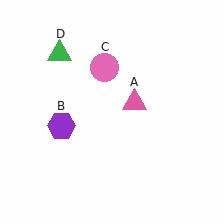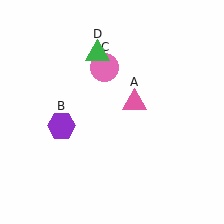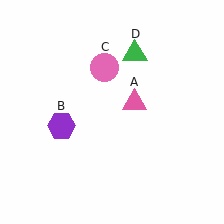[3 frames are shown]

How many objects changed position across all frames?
1 object changed position: green triangle (object D).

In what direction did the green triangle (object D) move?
The green triangle (object D) moved right.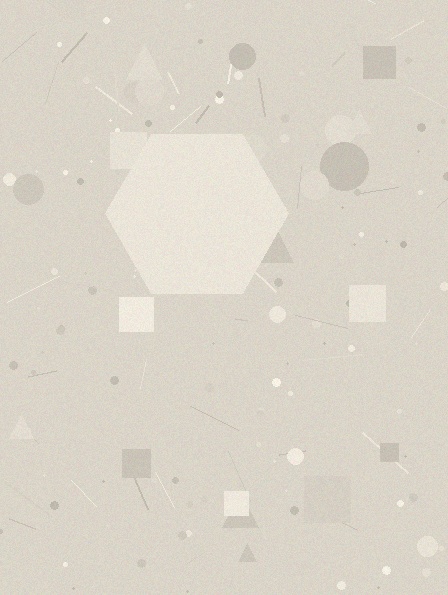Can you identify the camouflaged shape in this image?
The camouflaged shape is a hexagon.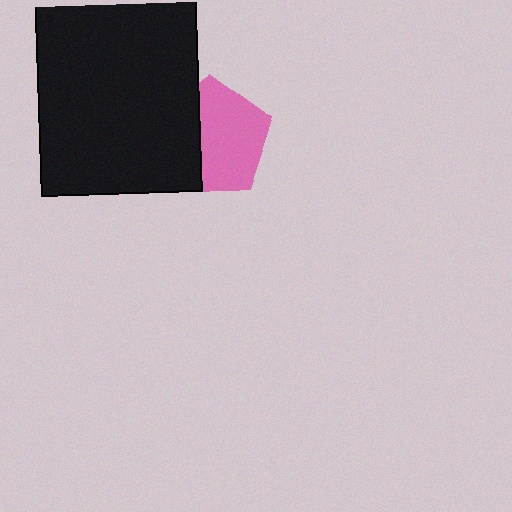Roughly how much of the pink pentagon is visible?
About half of it is visible (roughly 61%).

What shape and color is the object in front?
The object in front is a black rectangle.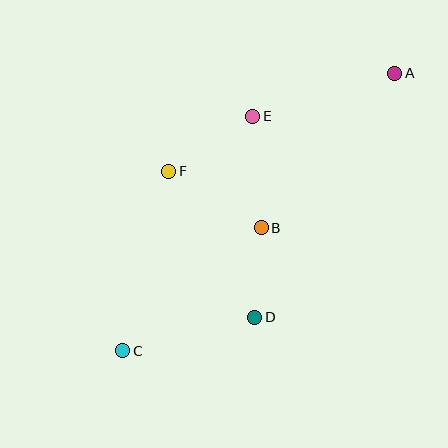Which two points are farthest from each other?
Points A and C are farthest from each other.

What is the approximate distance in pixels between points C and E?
The distance between C and E is approximately 268 pixels.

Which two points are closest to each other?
Points B and D are closest to each other.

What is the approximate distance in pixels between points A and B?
The distance between A and B is approximately 204 pixels.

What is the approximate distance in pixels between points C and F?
The distance between C and F is approximately 185 pixels.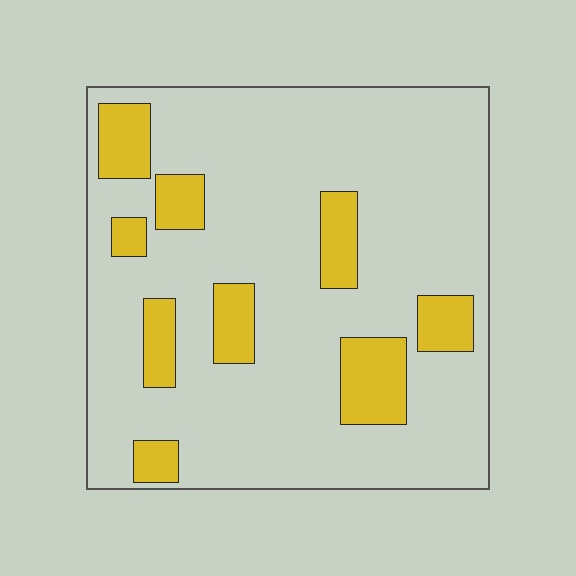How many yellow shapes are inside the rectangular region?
9.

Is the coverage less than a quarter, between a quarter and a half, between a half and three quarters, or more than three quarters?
Less than a quarter.